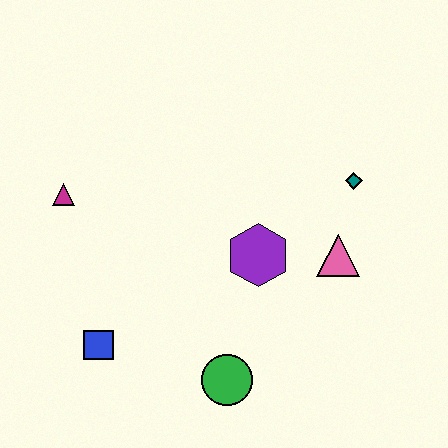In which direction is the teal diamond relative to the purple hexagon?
The teal diamond is to the right of the purple hexagon.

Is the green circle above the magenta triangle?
No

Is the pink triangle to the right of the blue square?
Yes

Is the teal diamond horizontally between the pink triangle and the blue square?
No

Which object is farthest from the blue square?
The teal diamond is farthest from the blue square.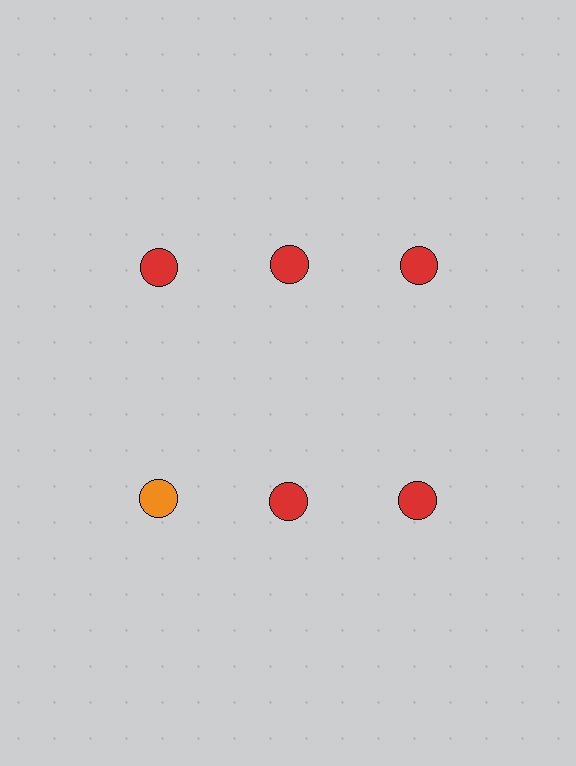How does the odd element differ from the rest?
It has a different color: orange instead of red.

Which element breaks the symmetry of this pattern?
The orange circle in the second row, leftmost column breaks the symmetry. All other shapes are red circles.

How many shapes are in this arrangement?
There are 6 shapes arranged in a grid pattern.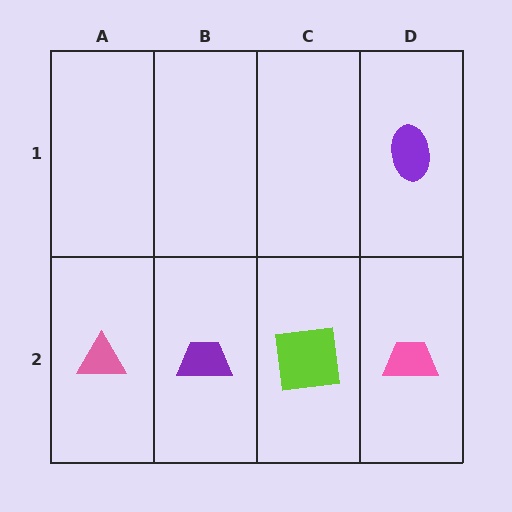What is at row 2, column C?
A lime square.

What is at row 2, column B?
A purple trapezoid.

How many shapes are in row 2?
4 shapes.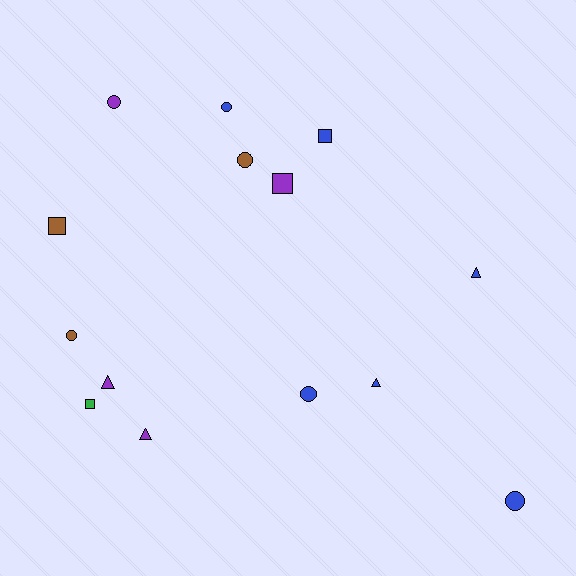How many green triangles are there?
There are no green triangles.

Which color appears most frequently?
Blue, with 6 objects.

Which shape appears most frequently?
Circle, with 6 objects.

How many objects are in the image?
There are 14 objects.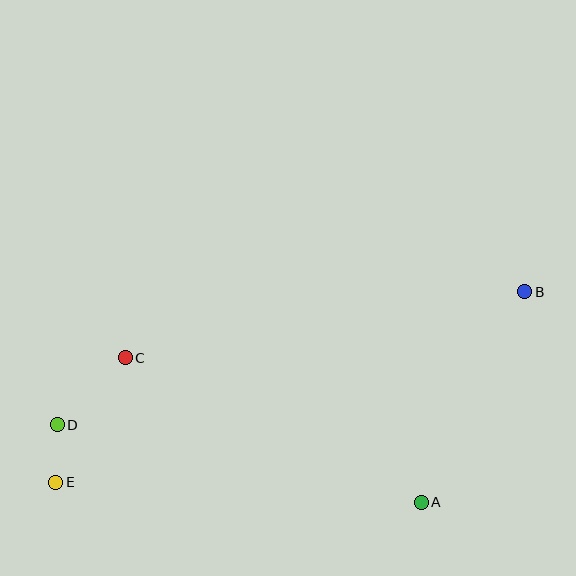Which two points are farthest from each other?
Points B and E are farthest from each other.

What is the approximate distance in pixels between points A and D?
The distance between A and D is approximately 372 pixels.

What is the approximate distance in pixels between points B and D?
The distance between B and D is approximately 486 pixels.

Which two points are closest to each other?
Points D and E are closest to each other.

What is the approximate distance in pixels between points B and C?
The distance between B and C is approximately 405 pixels.